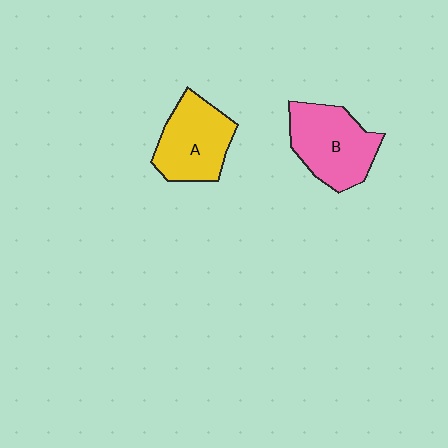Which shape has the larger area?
Shape B (pink).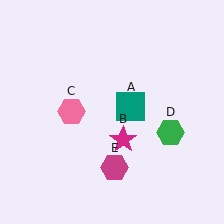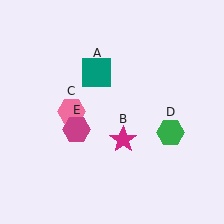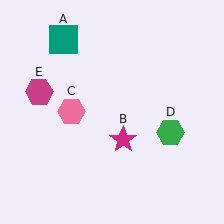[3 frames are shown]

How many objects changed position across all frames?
2 objects changed position: teal square (object A), magenta hexagon (object E).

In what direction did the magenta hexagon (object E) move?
The magenta hexagon (object E) moved up and to the left.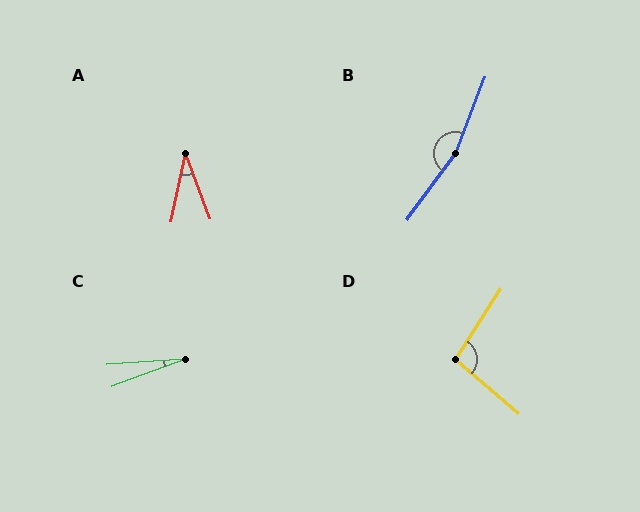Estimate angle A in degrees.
Approximately 33 degrees.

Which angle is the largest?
B, at approximately 165 degrees.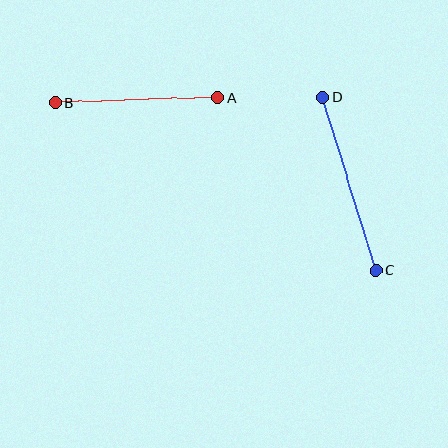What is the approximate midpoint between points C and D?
The midpoint is at approximately (349, 183) pixels.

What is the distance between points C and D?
The distance is approximately 180 pixels.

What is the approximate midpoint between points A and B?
The midpoint is at approximately (137, 100) pixels.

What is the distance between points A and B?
The distance is approximately 163 pixels.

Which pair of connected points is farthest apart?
Points C and D are farthest apart.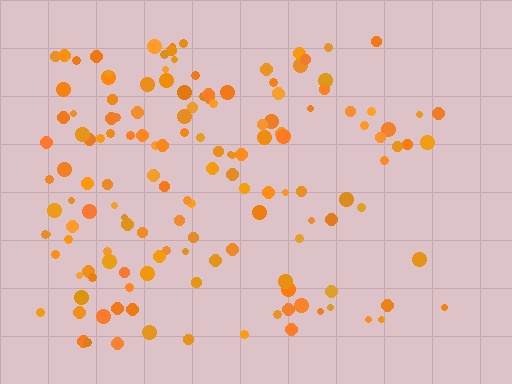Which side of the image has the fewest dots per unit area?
The right.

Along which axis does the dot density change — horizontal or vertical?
Horizontal.